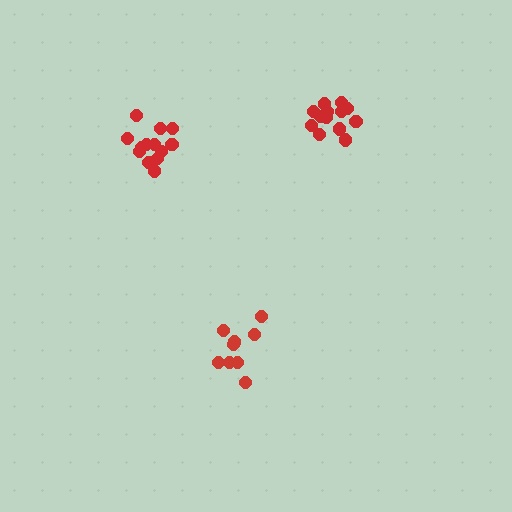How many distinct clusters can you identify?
There are 3 distinct clusters.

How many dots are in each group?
Group 1: 9 dots, Group 2: 13 dots, Group 3: 13 dots (35 total).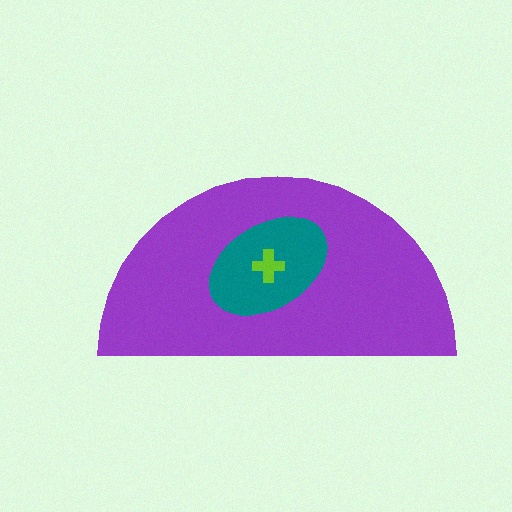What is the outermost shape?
The purple semicircle.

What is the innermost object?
The lime cross.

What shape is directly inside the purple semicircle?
The teal ellipse.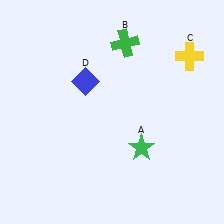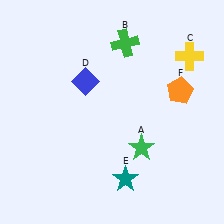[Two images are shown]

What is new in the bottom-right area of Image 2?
A teal star (E) was added in the bottom-right area of Image 2.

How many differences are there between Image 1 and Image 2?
There are 2 differences between the two images.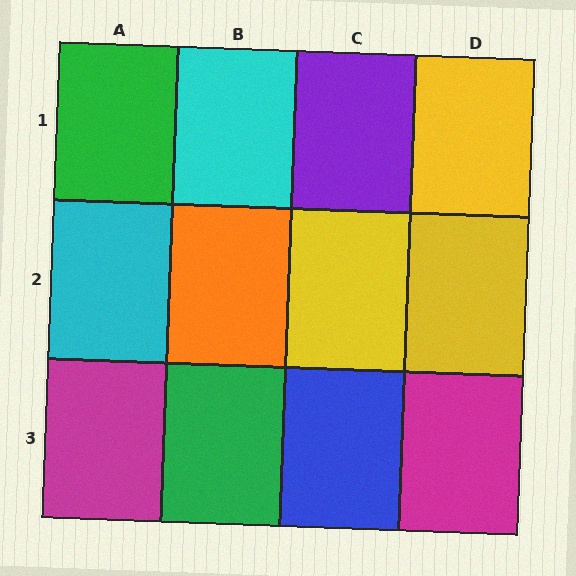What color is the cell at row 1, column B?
Cyan.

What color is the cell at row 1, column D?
Yellow.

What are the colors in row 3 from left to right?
Magenta, green, blue, magenta.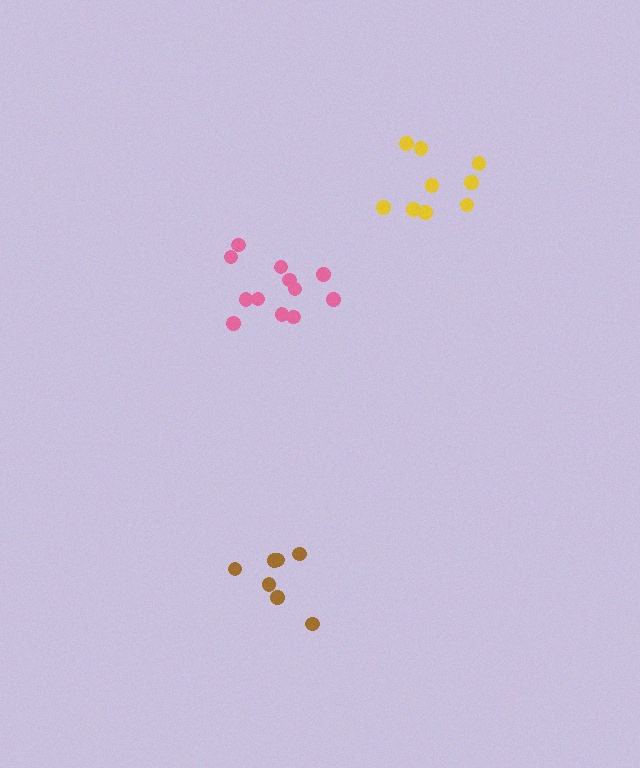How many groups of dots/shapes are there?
There are 3 groups.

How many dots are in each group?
Group 1: 9 dots, Group 2: 7 dots, Group 3: 12 dots (28 total).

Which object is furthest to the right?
The yellow cluster is rightmost.